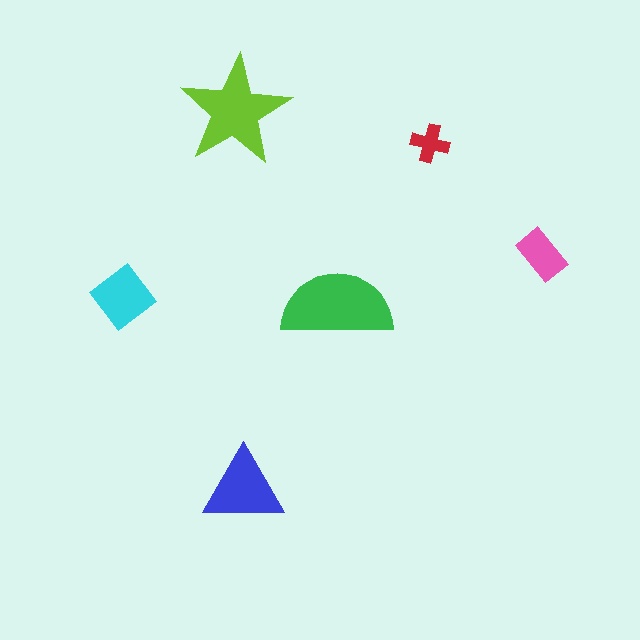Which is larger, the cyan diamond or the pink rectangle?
The cyan diamond.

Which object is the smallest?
The red cross.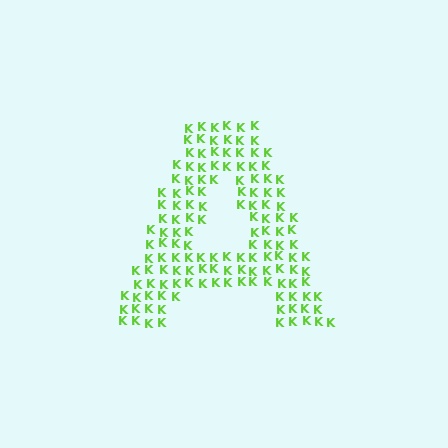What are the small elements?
The small elements are letter K's.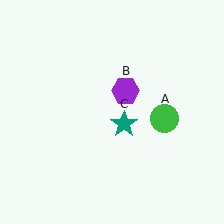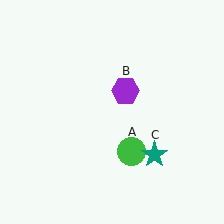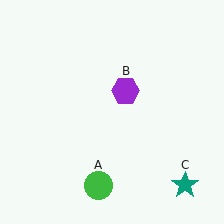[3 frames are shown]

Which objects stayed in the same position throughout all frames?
Purple hexagon (object B) remained stationary.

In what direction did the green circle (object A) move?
The green circle (object A) moved down and to the left.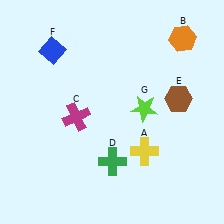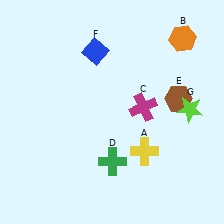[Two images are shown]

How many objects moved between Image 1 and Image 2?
3 objects moved between the two images.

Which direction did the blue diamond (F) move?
The blue diamond (F) moved right.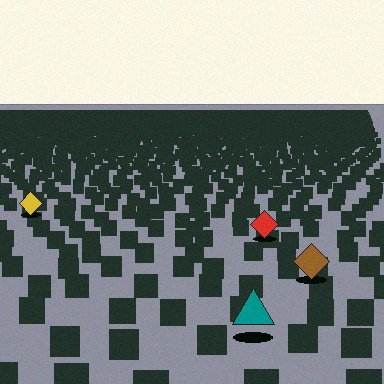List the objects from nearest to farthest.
From nearest to farthest: the teal triangle, the brown diamond, the red diamond, the yellow diamond.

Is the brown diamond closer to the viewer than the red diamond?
Yes. The brown diamond is closer — you can tell from the texture gradient: the ground texture is coarser near it.